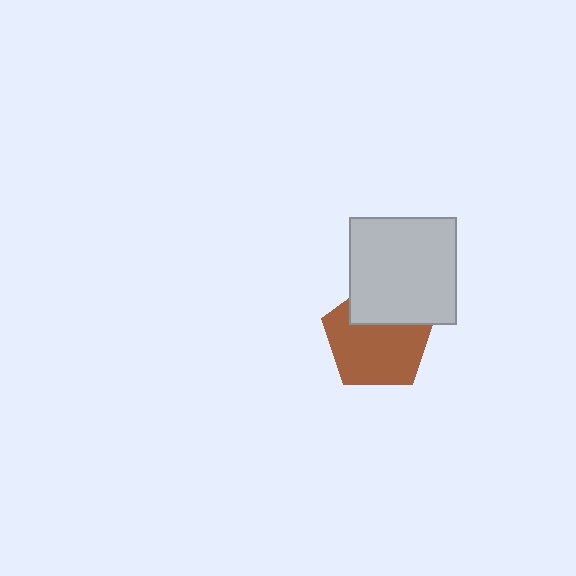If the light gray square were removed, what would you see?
You would see the complete brown pentagon.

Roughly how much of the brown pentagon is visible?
Most of it is visible (roughly 69%).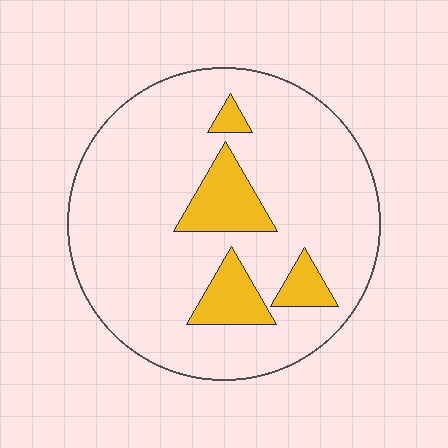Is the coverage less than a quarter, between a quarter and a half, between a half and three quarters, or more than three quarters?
Less than a quarter.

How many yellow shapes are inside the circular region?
4.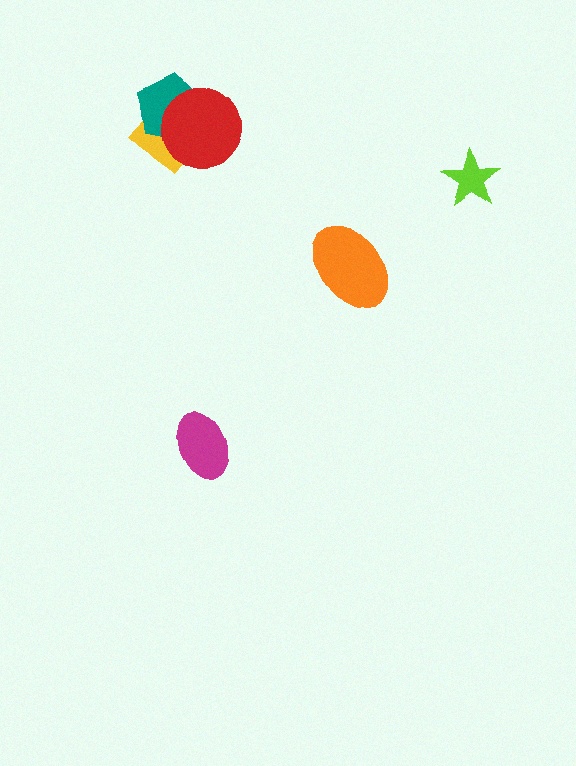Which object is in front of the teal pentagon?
The red circle is in front of the teal pentagon.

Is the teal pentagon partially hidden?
Yes, it is partially covered by another shape.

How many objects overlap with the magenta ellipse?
0 objects overlap with the magenta ellipse.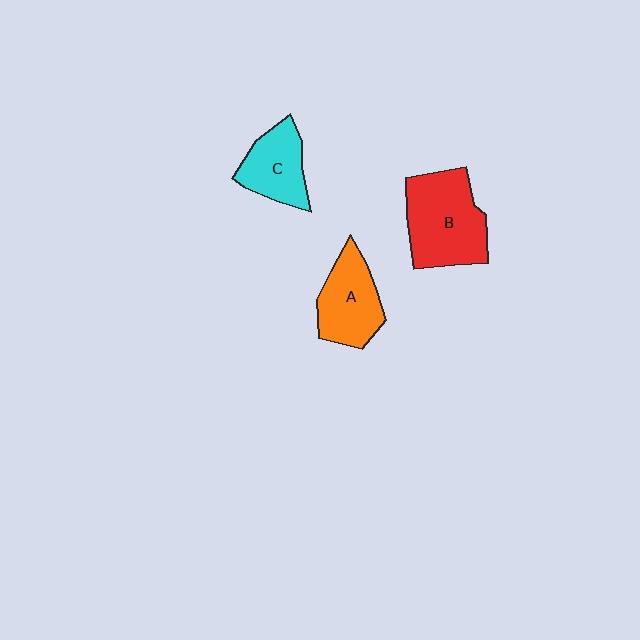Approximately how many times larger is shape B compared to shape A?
Approximately 1.4 times.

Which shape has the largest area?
Shape B (red).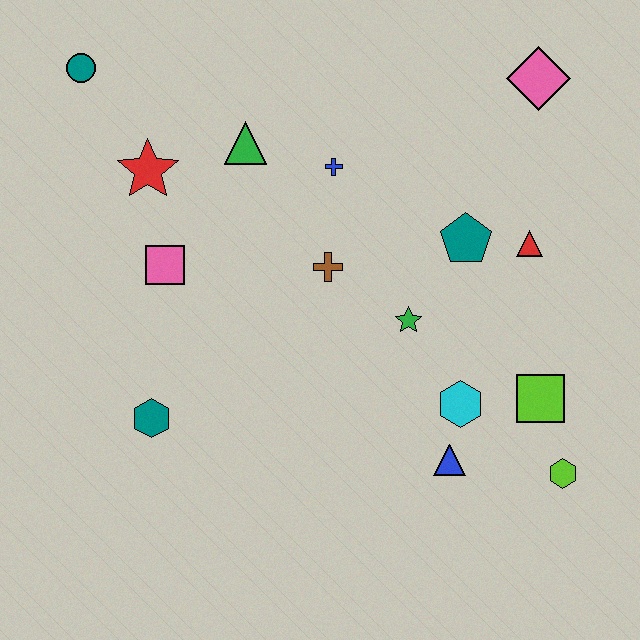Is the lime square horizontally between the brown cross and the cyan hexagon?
No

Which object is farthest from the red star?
The lime hexagon is farthest from the red star.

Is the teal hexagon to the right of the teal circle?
Yes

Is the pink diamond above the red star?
Yes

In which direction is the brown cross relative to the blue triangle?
The brown cross is above the blue triangle.